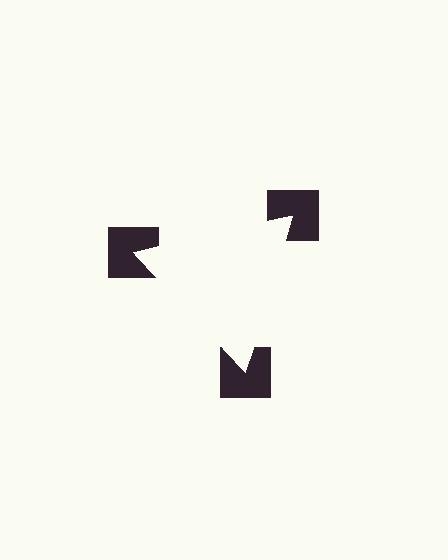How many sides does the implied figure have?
3 sides.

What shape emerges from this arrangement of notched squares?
An illusory triangle — its edges are inferred from the aligned wedge cuts in the notched squares, not physically drawn.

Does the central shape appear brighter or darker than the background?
It typically appears slightly brighter than the background, even though no actual brightness change is drawn.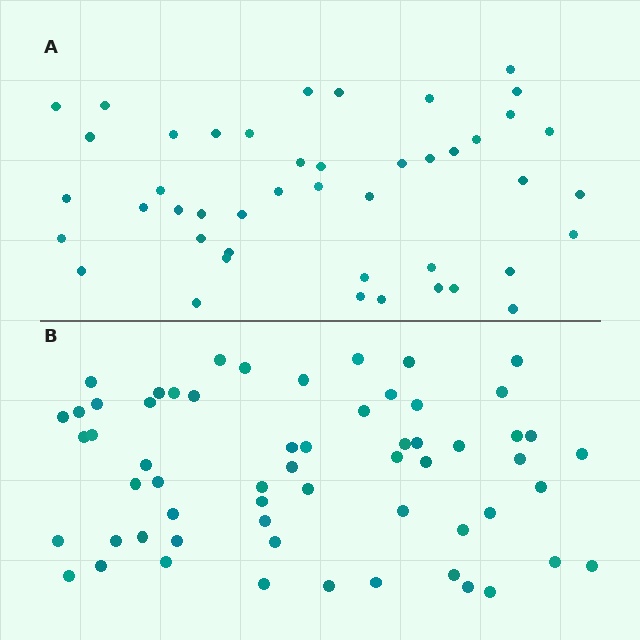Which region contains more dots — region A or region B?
Region B (the bottom region) has more dots.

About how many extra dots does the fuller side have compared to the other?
Region B has approximately 15 more dots than region A.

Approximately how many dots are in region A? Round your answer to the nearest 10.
About 40 dots. (The exact count is 45, which rounds to 40.)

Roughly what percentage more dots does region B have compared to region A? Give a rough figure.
About 35% more.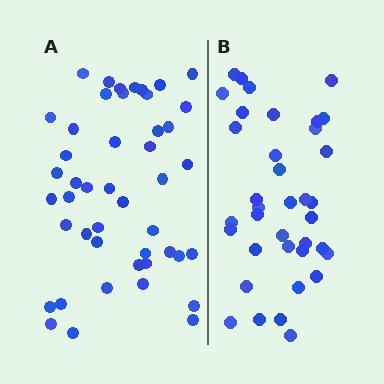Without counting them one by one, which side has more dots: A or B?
Region A (the left region) has more dots.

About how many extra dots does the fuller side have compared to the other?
Region A has roughly 8 or so more dots than region B.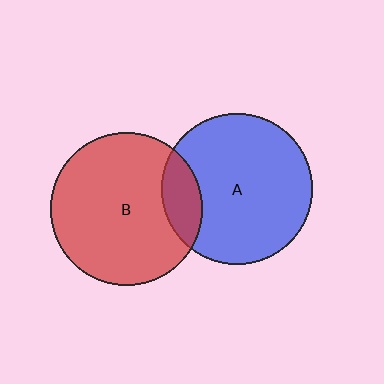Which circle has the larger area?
Circle B (red).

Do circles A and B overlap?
Yes.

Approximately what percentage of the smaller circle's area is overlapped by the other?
Approximately 15%.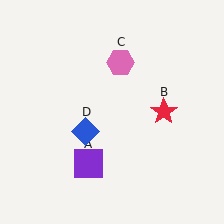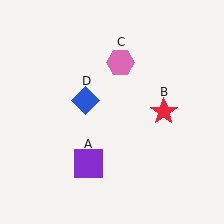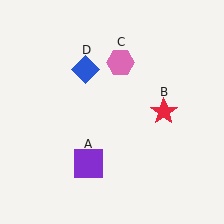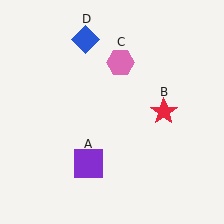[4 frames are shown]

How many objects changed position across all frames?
1 object changed position: blue diamond (object D).